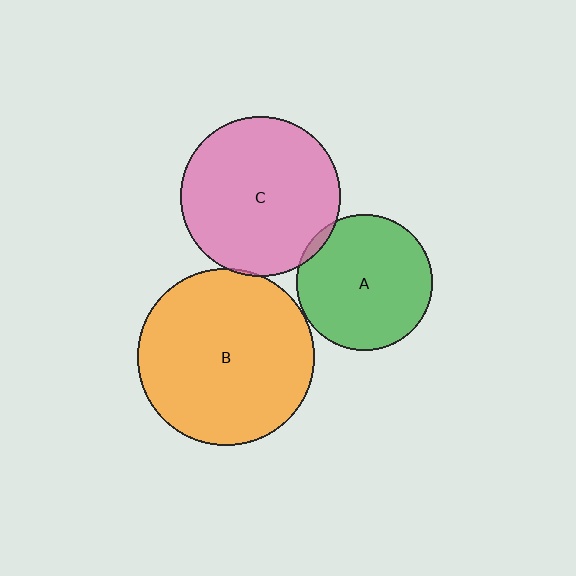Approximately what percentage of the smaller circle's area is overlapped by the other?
Approximately 5%.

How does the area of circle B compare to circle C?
Approximately 1.2 times.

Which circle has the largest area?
Circle B (orange).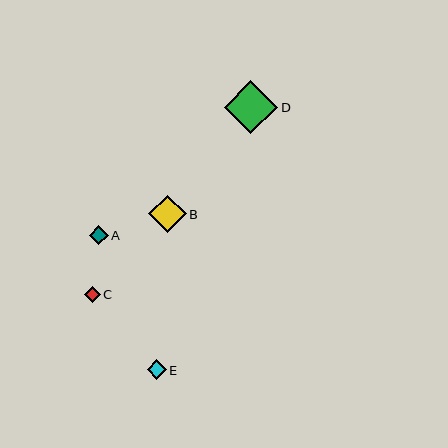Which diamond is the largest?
Diamond D is the largest with a size of approximately 54 pixels.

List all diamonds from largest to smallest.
From largest to smallest: D, B, E, A, C.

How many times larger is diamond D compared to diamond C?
Diamond D is approximately 3.4 times the size of diamond C.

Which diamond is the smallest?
Diamond C is the smallest with a size of approximately 16 pixels.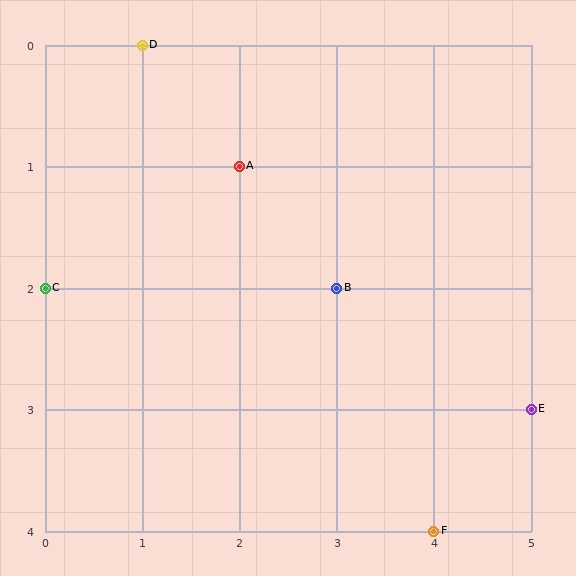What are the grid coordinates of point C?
Point C is at grid coordinates (0, 2).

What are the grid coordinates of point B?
Point B is at grid coordinates (3, 2).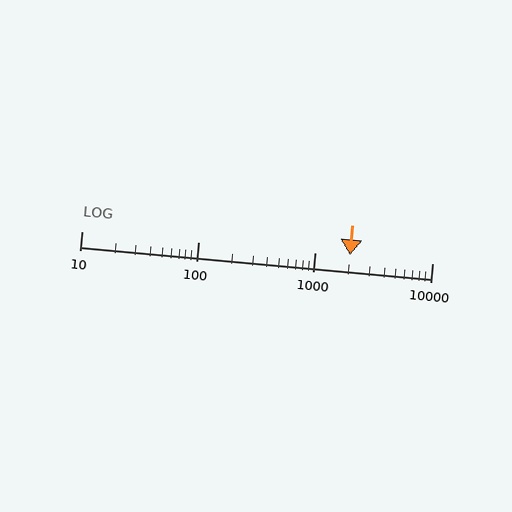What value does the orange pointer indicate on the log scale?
The pointer indicates approximately 2000.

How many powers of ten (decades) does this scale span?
The scale spans 3 decades, from 10 to 10000.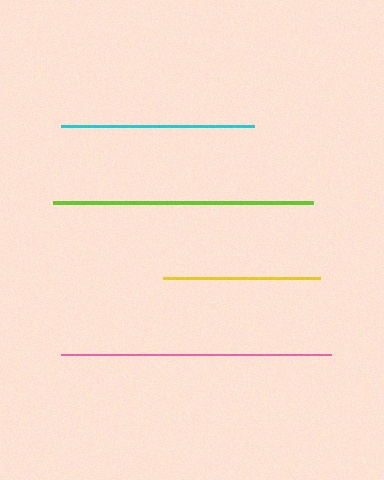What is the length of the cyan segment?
The cyan segment is approximately 194 pixels long.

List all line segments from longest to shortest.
From longest to shortest: pink, lime, cyan, yellow.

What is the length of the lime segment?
The lime segment is approximately 259 pixels long.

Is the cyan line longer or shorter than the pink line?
The pink line is longer than the cyan line.